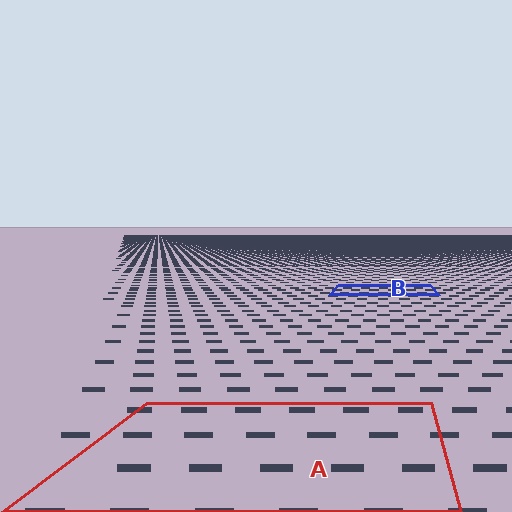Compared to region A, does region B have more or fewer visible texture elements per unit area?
Region B has more texture elements per unit area — they are packed more densely because it is farther away.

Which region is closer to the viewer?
Region A is closer. The texture elements there are larger and more spread out.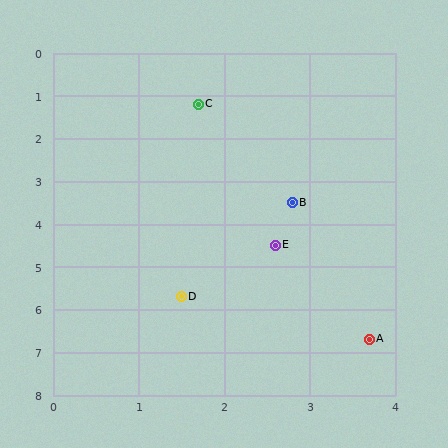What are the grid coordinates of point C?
Point C is at approximately (1.7, 1.2).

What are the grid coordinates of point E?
Point E is at approximately (2.6, 4.5).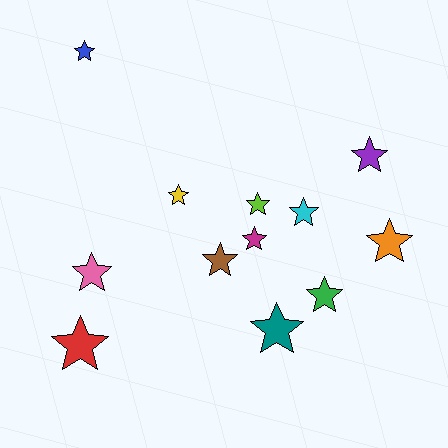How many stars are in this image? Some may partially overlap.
There are 12 stars.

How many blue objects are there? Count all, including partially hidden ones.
There is 1 blue object.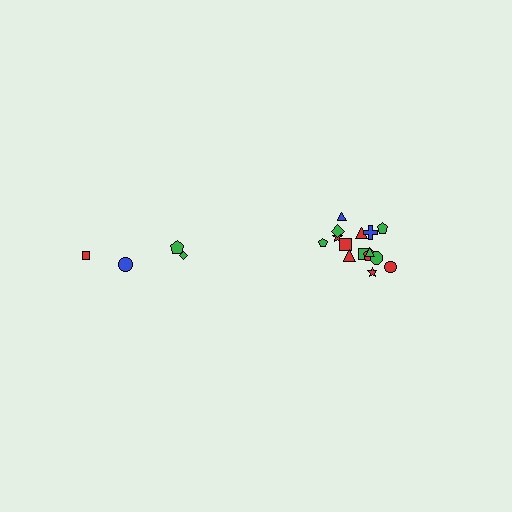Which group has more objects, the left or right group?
The right group.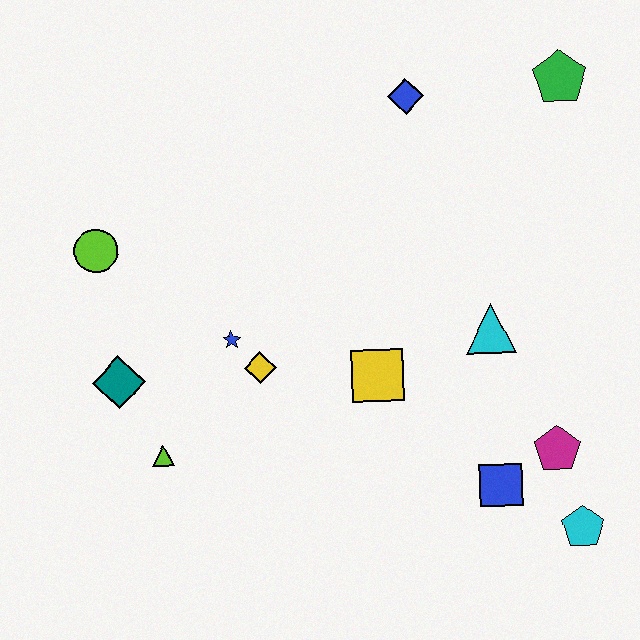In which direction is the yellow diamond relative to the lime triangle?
The yellow diamond is to the right of the lime triangle.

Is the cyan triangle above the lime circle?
No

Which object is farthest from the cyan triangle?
The lime circle is farthest from the cyan triangle.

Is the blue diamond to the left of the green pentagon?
Yes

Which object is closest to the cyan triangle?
The yellow square is closest to the cyan triangle.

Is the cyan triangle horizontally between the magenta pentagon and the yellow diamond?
Yes